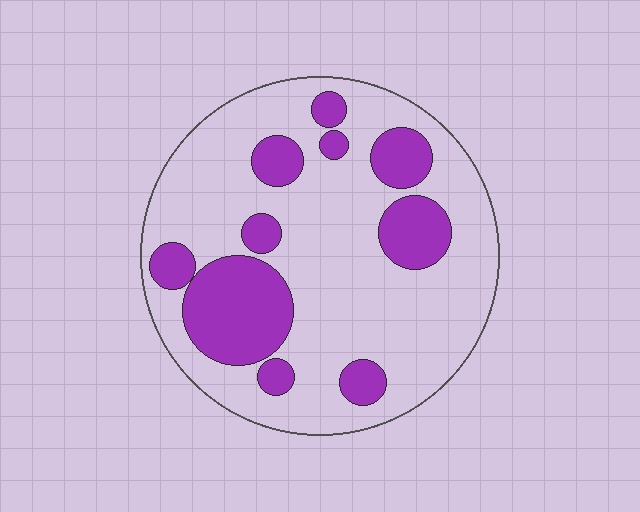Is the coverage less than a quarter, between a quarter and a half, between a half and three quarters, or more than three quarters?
Between a quarter and a half.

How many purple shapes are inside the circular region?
10.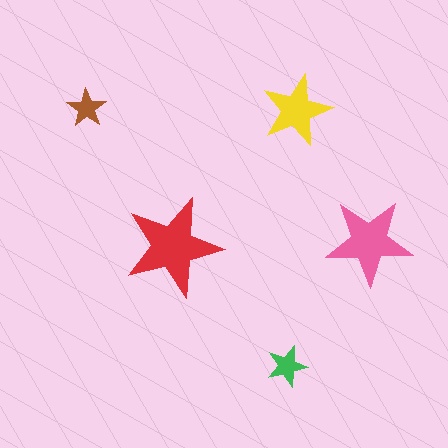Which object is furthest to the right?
The pink star is rightmost.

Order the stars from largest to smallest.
the red one, the pink one, the yellow one, the green one, the brown one.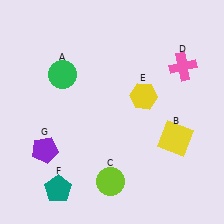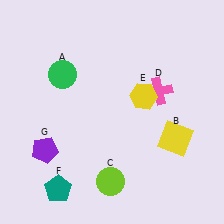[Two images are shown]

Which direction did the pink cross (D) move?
The pink cross (D) moved down.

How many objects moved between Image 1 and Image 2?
1 object moved between the two images.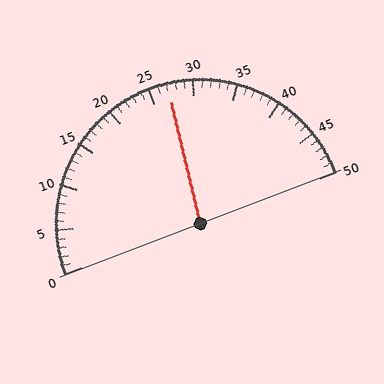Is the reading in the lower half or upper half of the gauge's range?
The reading is in the upper half of the range (0 to 50).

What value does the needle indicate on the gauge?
The needle indicates approximately 27.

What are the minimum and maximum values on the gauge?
The gauge ranges from 0 to 50.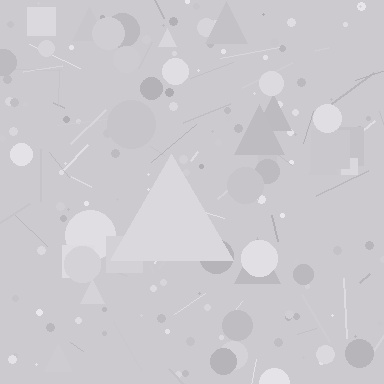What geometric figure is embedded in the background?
A triangle is embedded in the background.